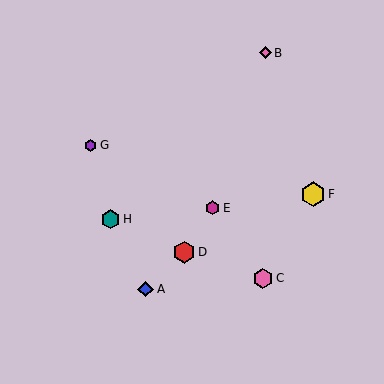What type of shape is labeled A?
Shape A is a blue diamond.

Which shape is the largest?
The yellow hexagon (labeled F) is the largest.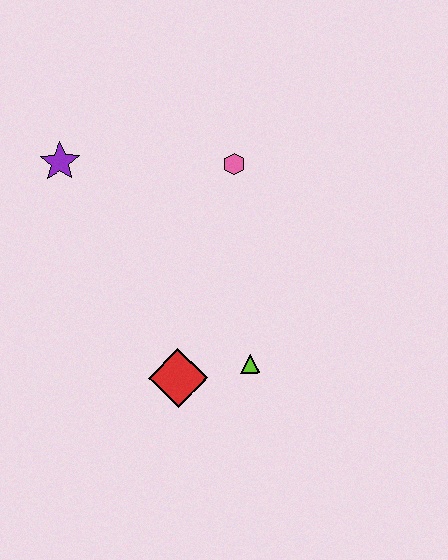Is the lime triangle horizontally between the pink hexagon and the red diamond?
No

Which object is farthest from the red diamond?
The purple star is farthest from the red diamond.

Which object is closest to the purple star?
The pink hexagon is closest to the purple star.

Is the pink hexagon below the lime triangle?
No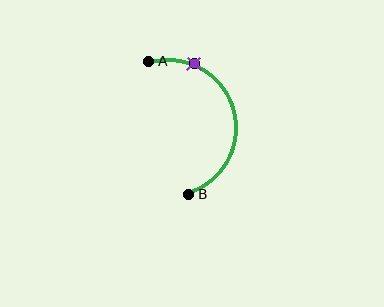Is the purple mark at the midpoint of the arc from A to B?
No. The purple mark lies on the arc but is closer to endpoint A. The arc midpoint would be at the point on the curve equidistant along the arc from both A and B.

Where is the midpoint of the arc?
The arc midpoint is the point on the curve farthest from the straight line joining A and B. It sits to the right of that line.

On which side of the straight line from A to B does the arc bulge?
The arc bulges to the right of the straight line connecting A and B.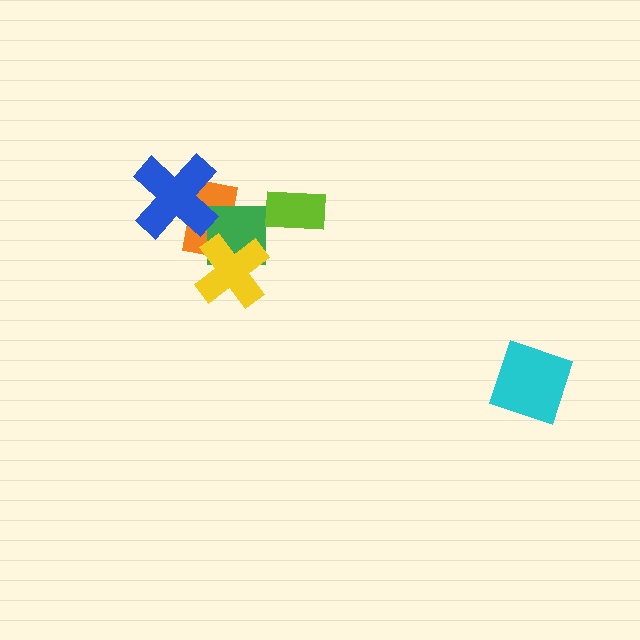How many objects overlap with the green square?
2 objects overlap with the green square.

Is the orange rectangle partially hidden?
Yes, it is partially covered by another shape.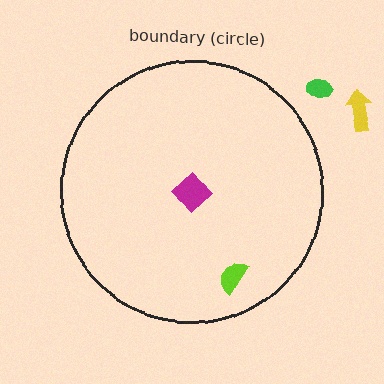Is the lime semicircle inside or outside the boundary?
Inside.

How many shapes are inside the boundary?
2 inside, 2 outside.